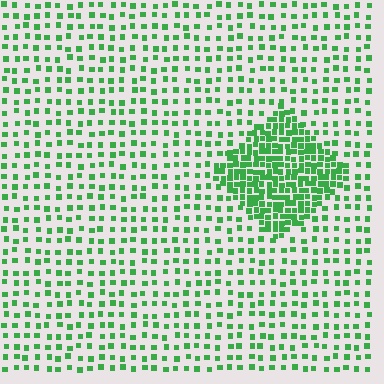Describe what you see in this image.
The image contains small green elements arranged at two different densities. A diamond-shaped region is visible where the elements are more densely packed than the surrounding area.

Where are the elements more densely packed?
The elements are more densely packed inside the diamond boundary.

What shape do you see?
I see a diamond.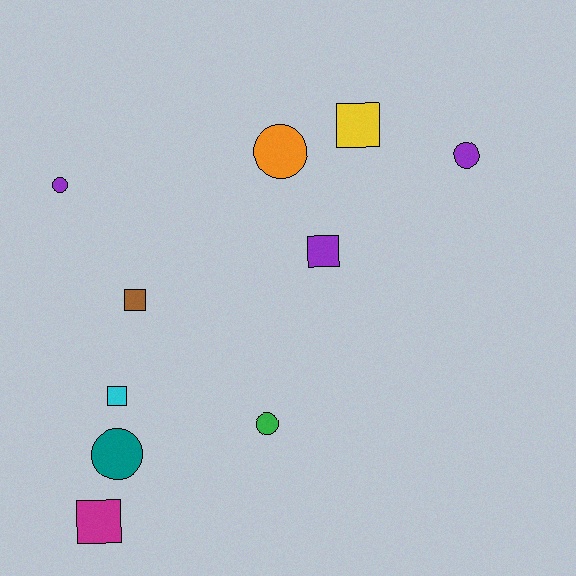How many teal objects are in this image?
There is 1 teal object.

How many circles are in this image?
There are 5 circles.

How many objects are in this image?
There are 10 objects.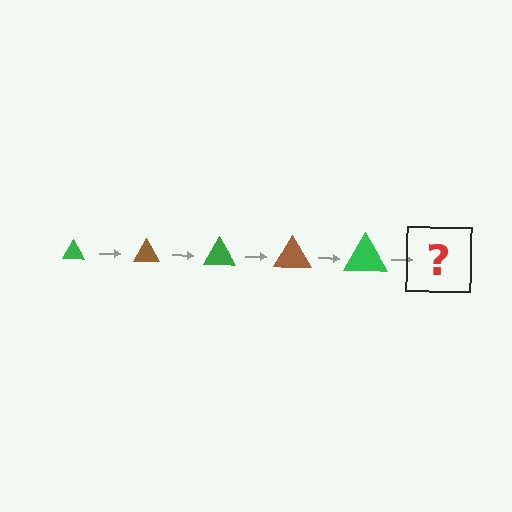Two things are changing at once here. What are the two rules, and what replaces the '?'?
The two rules are that the triangle grows larger each step and the color cycles through green and brown. The '?' should be a brown triangle, larger than the previous one.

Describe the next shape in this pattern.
It should be a brown triangle, larger than the previous one.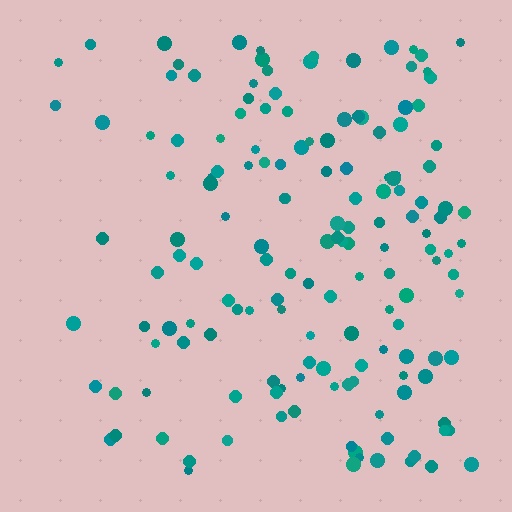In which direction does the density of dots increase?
From left to right, with the right side densest.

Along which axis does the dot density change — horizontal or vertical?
Horizontal.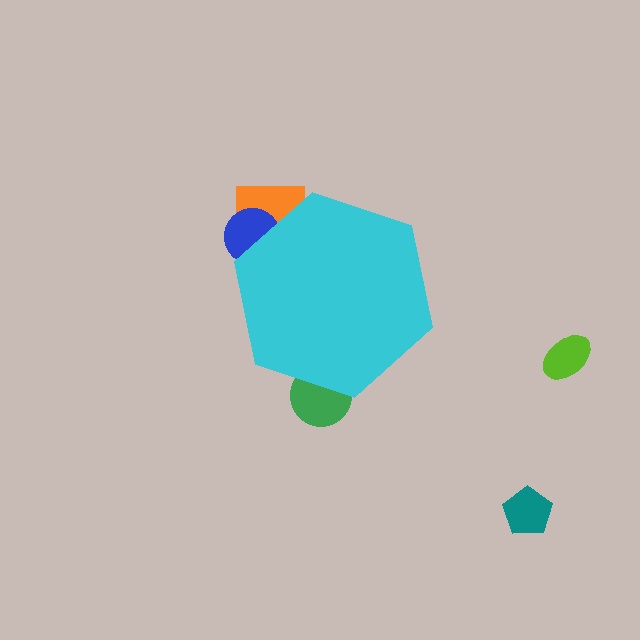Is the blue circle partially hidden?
Yes, the blue circle is partially hidden behind the cyan hexagon.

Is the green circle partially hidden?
Yes, the green circle is partially hidden behind the cyan hexagon.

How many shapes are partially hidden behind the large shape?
3 shapes are partially hidden.